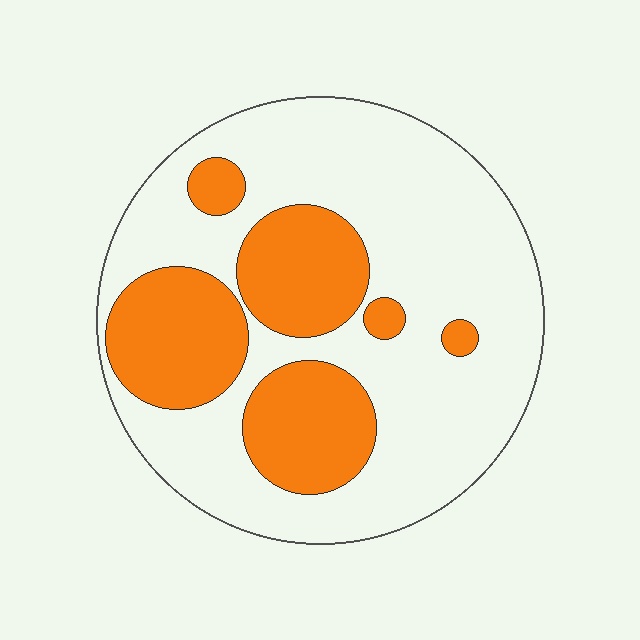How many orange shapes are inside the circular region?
6.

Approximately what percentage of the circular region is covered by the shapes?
Approximately 30%.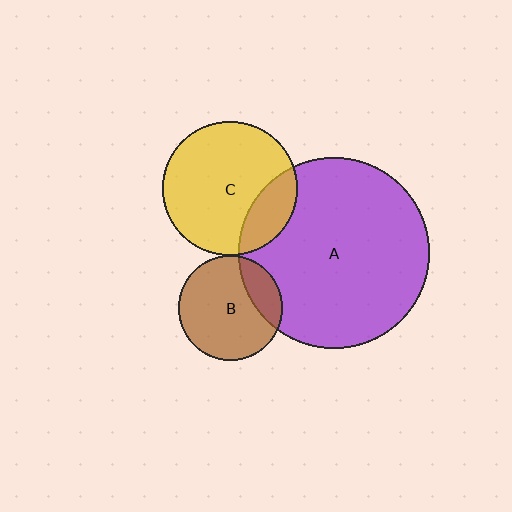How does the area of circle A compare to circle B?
Approximately 3.4 times.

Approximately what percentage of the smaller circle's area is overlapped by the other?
Approximately 20%.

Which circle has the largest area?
Circle A (purple).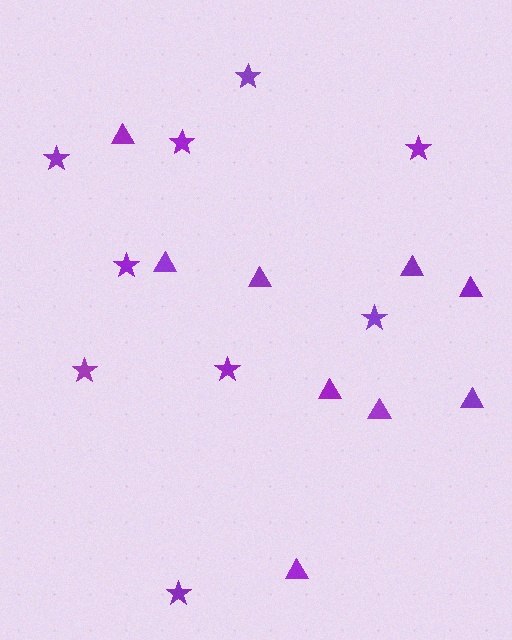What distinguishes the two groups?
There are 2 groups: one group of triangles (9) and one group of stars (9).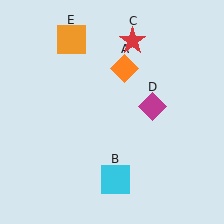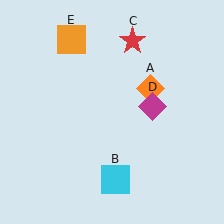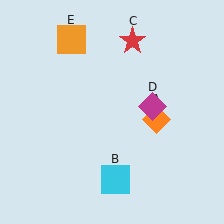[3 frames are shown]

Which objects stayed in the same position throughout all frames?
Cyan square (object B) and red star (object C) and magenta diamond (object D) and orange square (object E) remained stationary.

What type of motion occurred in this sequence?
The orange diamond (object A) rotated clockwise around the center of the scene.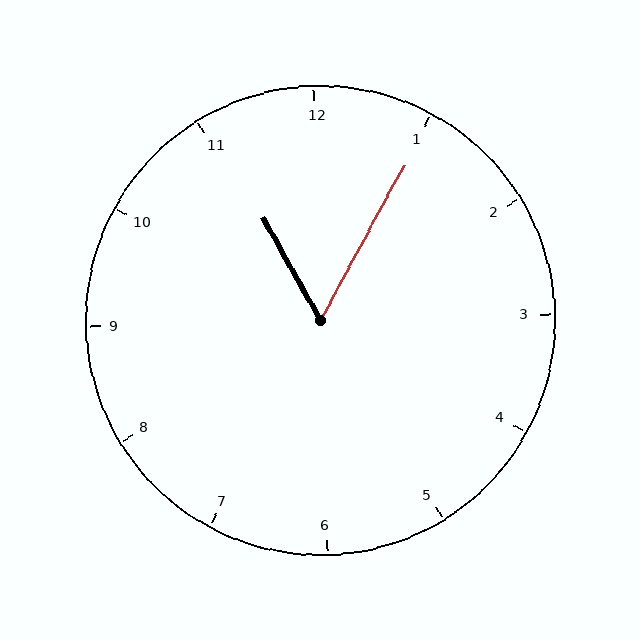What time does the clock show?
11:05.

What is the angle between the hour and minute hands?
Approximately 58 degrees.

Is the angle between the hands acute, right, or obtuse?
It is acute.